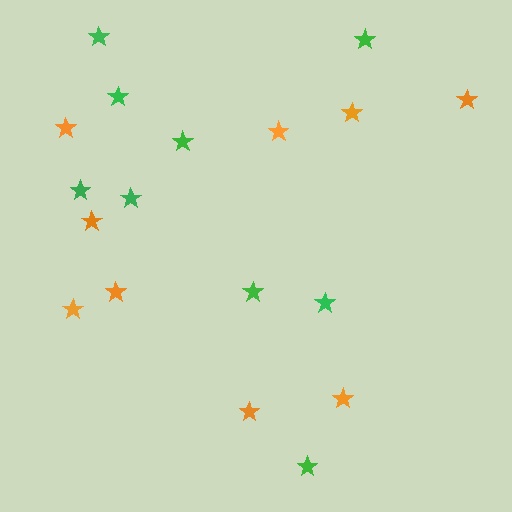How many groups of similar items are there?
There are 2 groups: one group of orange stars (9) and one group of green stars (9).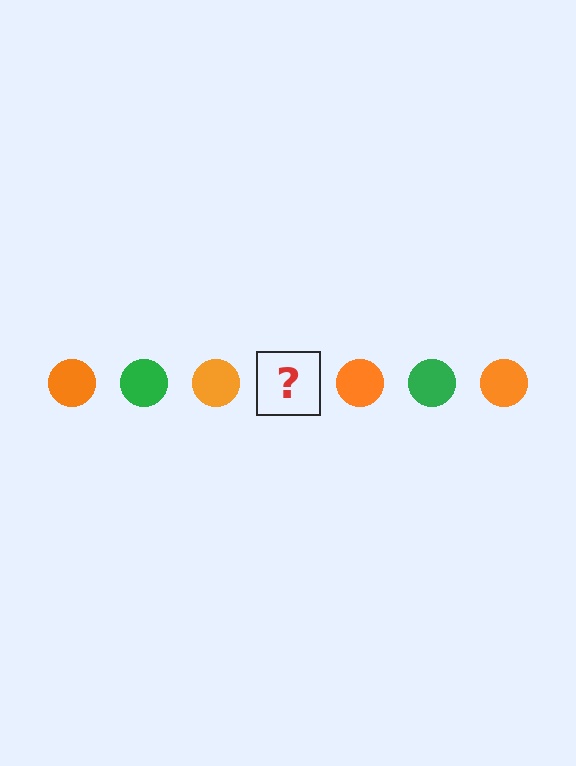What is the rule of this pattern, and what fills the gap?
The rule is that the pattern cycles through orange, green circles. The gap should be filled with a green circle.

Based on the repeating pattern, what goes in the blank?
The blank should be a green circle.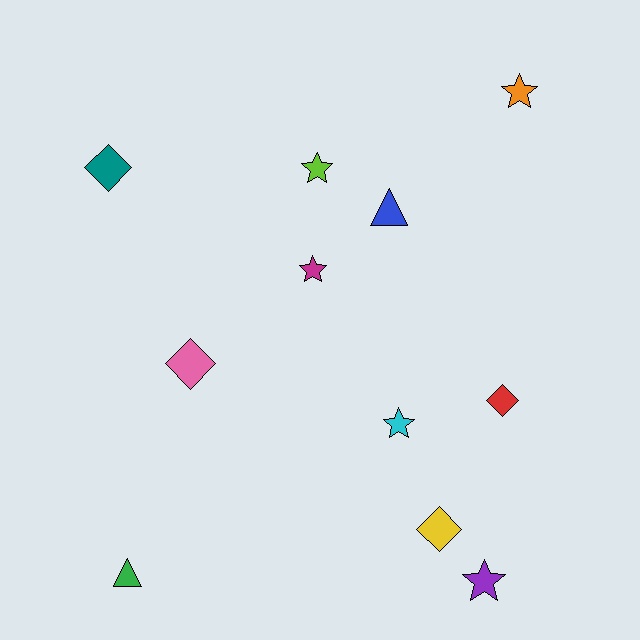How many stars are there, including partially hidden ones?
There are 5 stars.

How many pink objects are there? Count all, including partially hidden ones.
There is 1 pink object.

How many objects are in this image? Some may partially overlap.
There are 11 objects.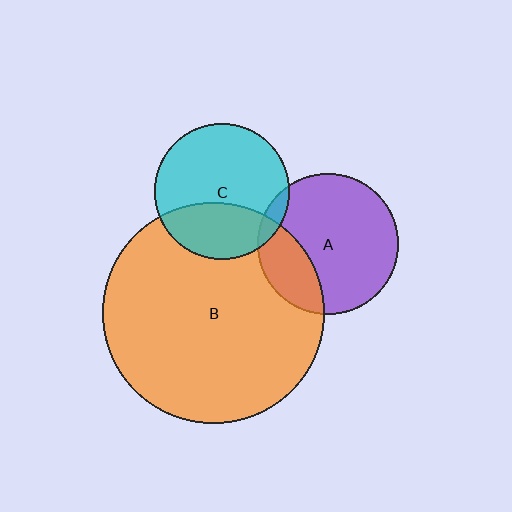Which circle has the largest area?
Circle B (orange).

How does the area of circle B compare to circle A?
Approximately 2.5 times.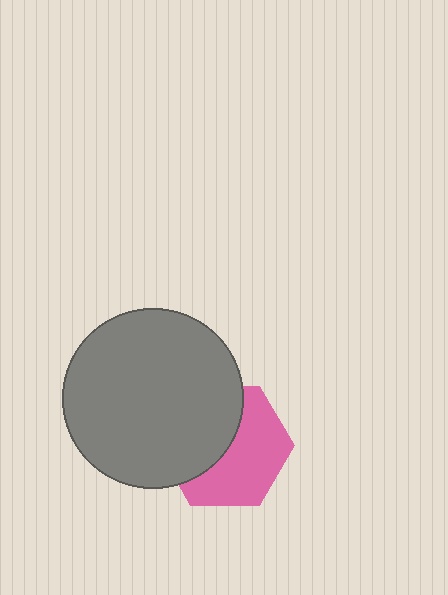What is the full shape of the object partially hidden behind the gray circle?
The partially hidden object is a pink hexagon.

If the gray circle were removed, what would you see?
You would see the complete pink hexagon.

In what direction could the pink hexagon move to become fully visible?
The pink hexagon could move toward the lower-right. That would shift it out from behind the gray circle entirely.